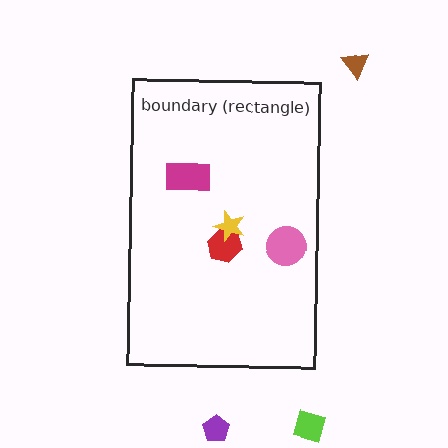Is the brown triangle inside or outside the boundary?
Outside.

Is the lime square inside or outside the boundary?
Outside.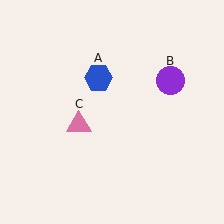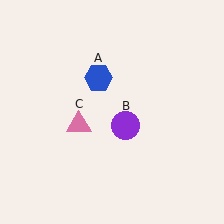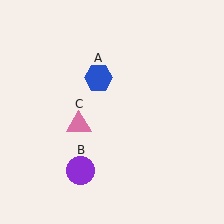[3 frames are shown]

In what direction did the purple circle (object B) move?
The purple circle (object B) moved down and to the left.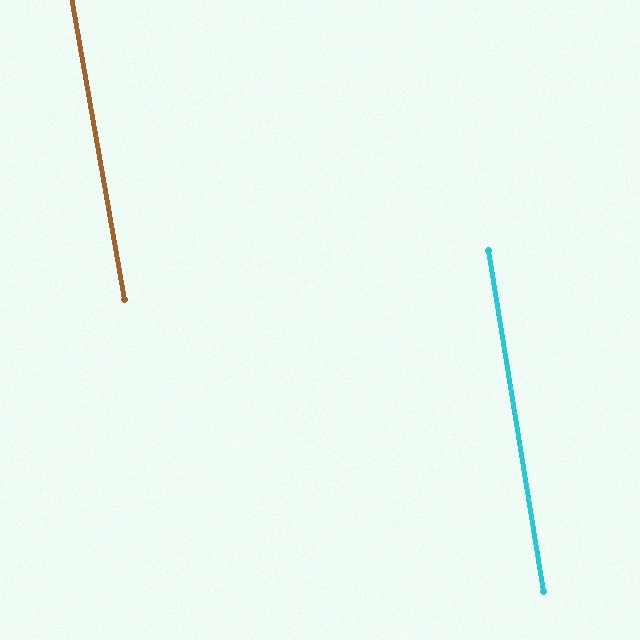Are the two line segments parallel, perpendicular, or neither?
Parallel — their directions differ by only 0.8°.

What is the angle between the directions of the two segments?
Approximately 1 degree.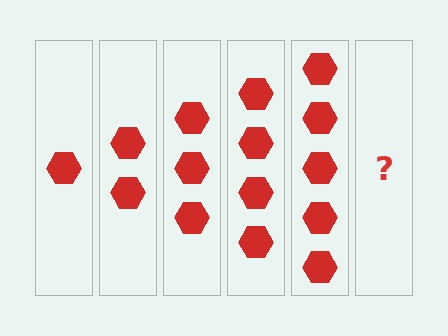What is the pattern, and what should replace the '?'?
The pattern is that each step adds one more hexagon. The '?' should be 6 hexagons.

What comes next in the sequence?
The next element should be 6 hexagons.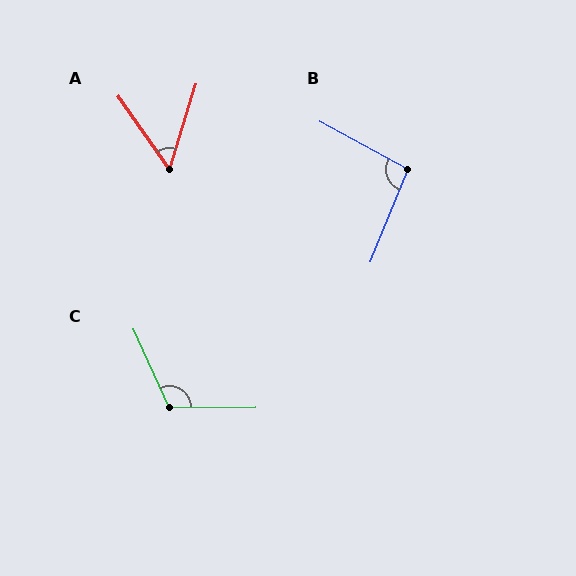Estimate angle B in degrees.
Approximately 96 degrees.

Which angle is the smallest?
A, at approximately 52 degrees.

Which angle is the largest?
C, at approximately 114 degrees.